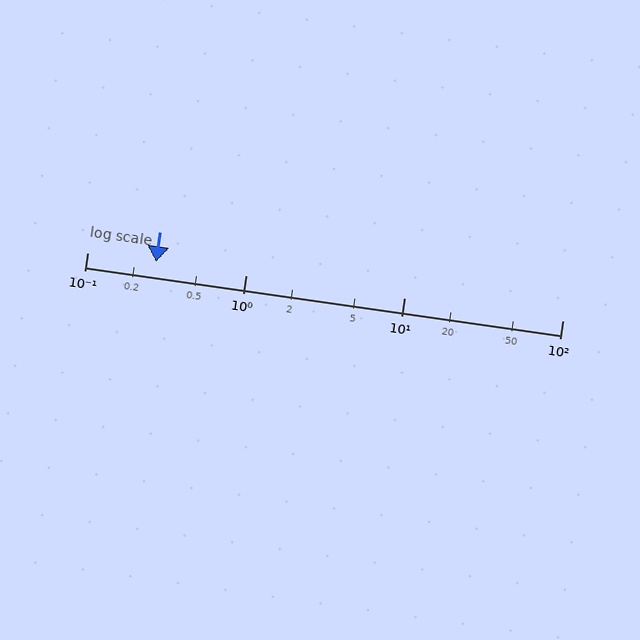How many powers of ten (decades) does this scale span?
The scale spans 3 decades, from 0.1 to 100.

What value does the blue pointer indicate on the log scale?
The pointer indicates approximately 0.27.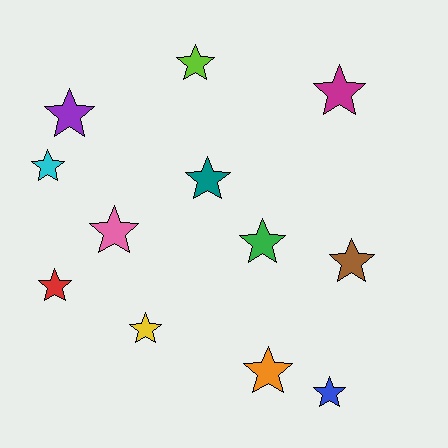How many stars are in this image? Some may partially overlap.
There are 12 stars.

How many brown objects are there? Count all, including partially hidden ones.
There is 1 brown object.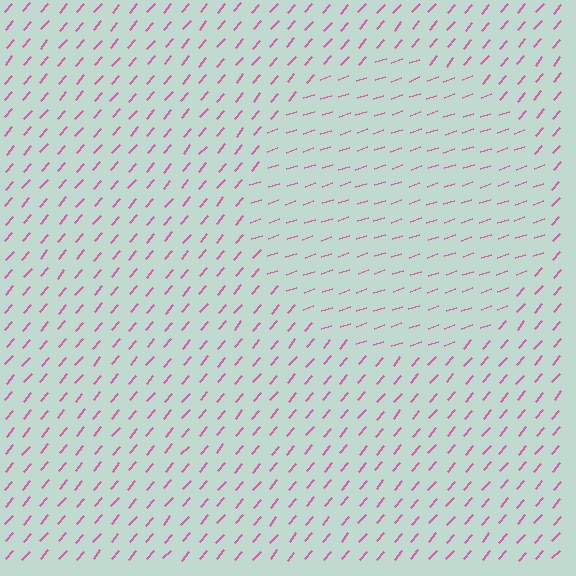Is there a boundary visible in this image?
Yes, there is a texture boundary formed by a change in line orientation.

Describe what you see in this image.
The image is filled with small pink line segments. A circle region in the image has lines oriented differently from the surrounding lines, creating a visible texture boundary.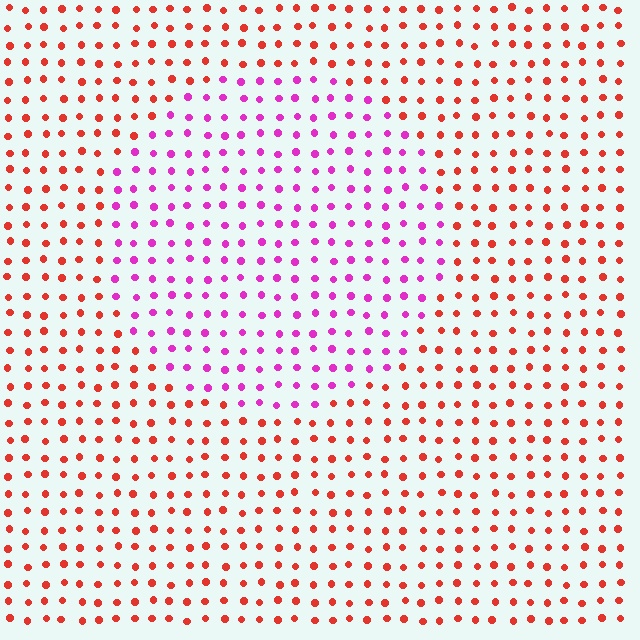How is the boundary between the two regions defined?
The boundary is defined purely by a slight shift in hue (about 54 degrees). Spacing, size, and orientation are identical on both sides.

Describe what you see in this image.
The image is filled with small red elements in a uniform arrangement. A circle-shaped region is visible where the elements are tinted to a slightly different hue, forming a subtle color boundary.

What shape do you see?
I see a circle.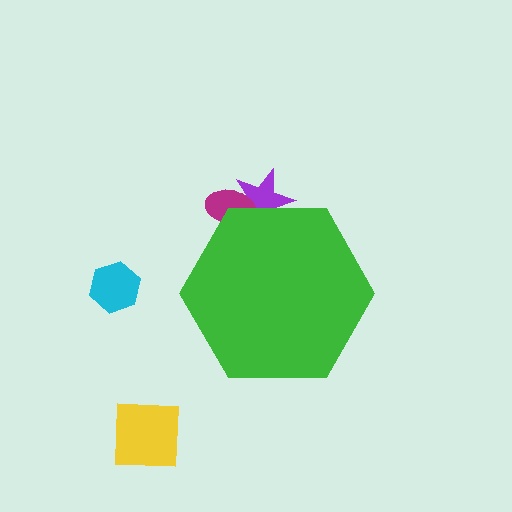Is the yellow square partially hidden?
No, the yellow square is fully visible.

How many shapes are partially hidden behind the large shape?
2 shapes are partially hidden.